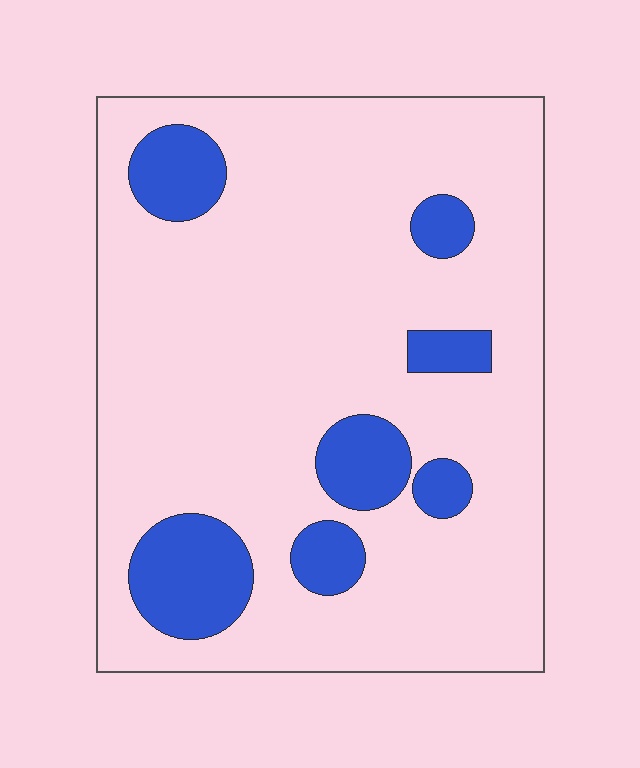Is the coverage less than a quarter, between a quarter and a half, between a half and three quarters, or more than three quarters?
Less than a quarter.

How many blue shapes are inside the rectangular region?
7.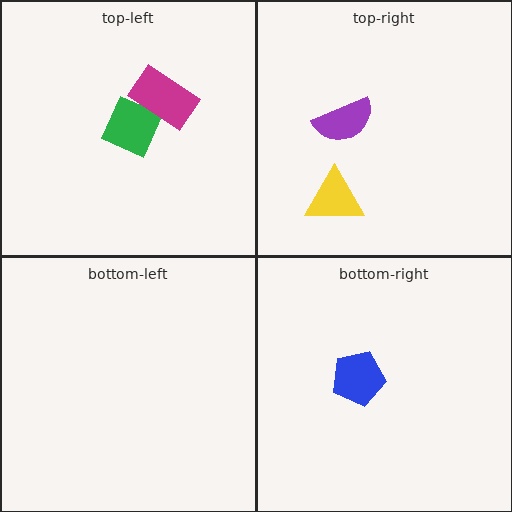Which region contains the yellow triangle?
The top-right region.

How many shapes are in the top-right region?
2.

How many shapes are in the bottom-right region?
1.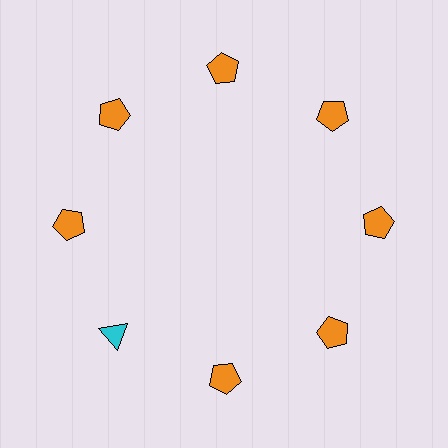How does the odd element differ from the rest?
It differs in both color (cyan instead of orange) and shape (triangle instead of pentagon).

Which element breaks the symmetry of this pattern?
The cyan triangle at roughly the 8 o'clock position breaks the symmetry. All other shapes are orange pentagons.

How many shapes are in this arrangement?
There are 8 shapes arranged in a ring pattern.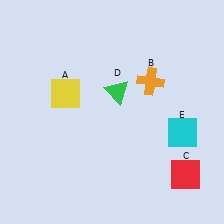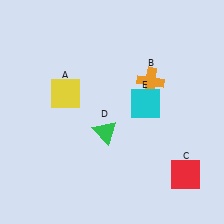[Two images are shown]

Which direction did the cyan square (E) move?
The cyan square (E) moved left.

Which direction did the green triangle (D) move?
The green triangle (D) moved down.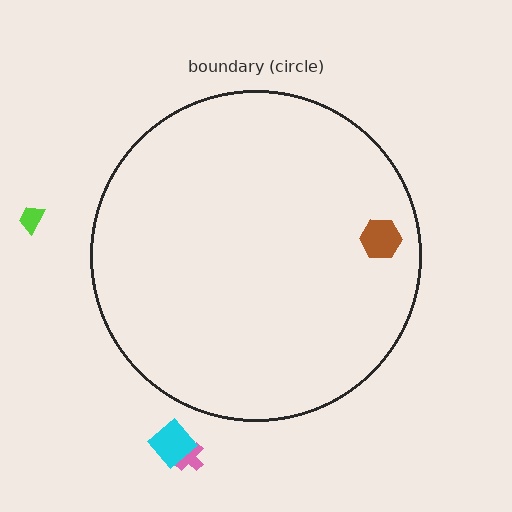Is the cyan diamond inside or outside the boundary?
Outside.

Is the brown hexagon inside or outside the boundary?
Inside.